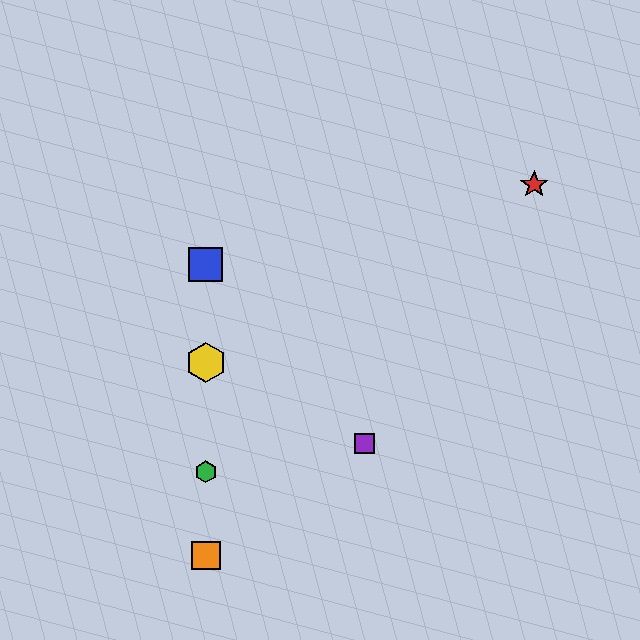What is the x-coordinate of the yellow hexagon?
The yellow hexagon is at x≈206.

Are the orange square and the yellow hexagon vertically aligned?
Yes, both are at x≈206.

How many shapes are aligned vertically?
4 shapes (the blue square, the green hexagon, the yellow hexagon, the orange square) are aligned vertically.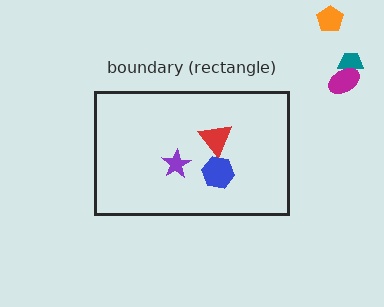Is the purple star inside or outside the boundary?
Inside.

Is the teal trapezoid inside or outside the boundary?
Outside.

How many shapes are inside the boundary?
3 inside, 3 outside.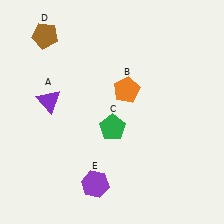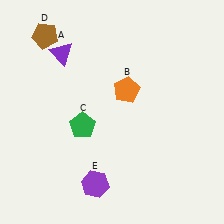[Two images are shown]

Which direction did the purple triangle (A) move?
The purple triangle (A) moved up.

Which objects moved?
The objects that moved are: the purple triangle (A), the green pentagon (C).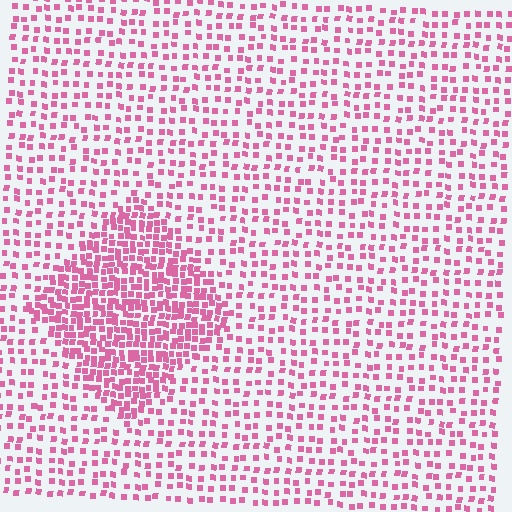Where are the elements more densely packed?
The elements are more densely packed inside the diamond boundary.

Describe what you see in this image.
The image contains small pink elements arranged at two different densities. A diamond-shaped region is visible where the elements are more densely packed than the surrounding area.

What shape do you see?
I see a diamond.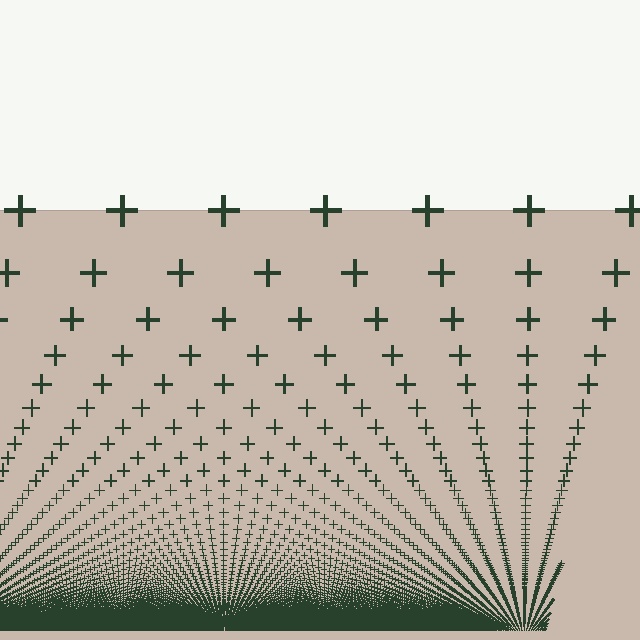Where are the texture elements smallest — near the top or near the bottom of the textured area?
Near the bottom.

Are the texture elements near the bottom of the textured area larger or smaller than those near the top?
Smaller. The gradient is inverted — elements near the bottom are smaller and denser.